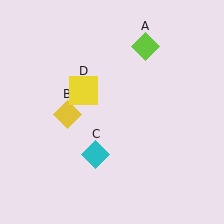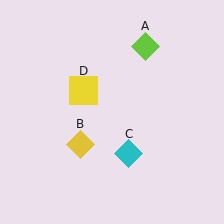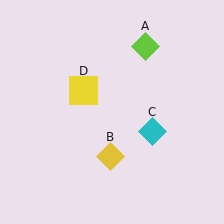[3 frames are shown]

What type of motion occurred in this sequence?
The yellow diamond (object B), cyan diamond (object C) rotated counterclockwise around the center of the scene.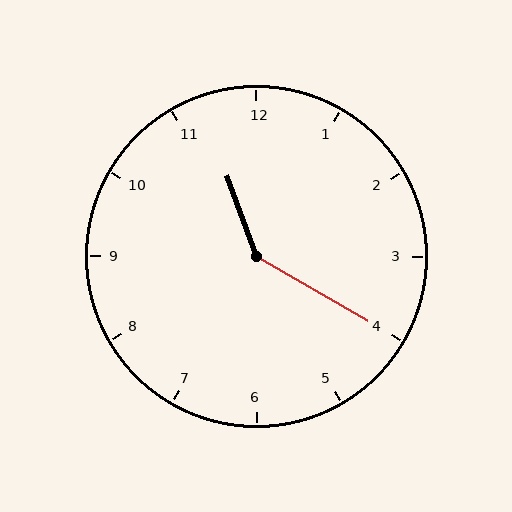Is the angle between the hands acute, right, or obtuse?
It is obtuse.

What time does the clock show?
11:20.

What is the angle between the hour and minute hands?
Approximately 140 degrees.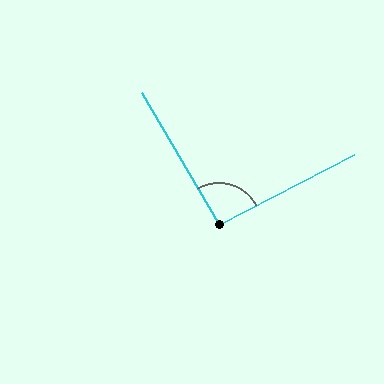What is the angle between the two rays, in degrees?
Approximately 93 degrees.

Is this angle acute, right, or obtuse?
It is approximately a right angle.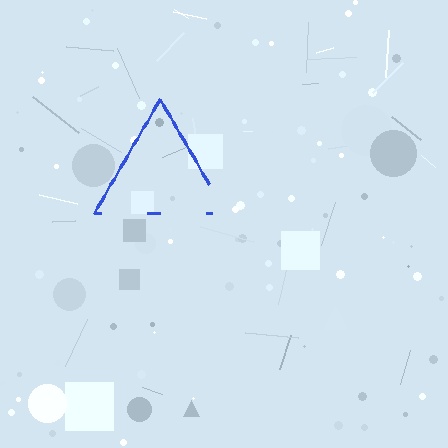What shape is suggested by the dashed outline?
The dashed outline suggests a triangle.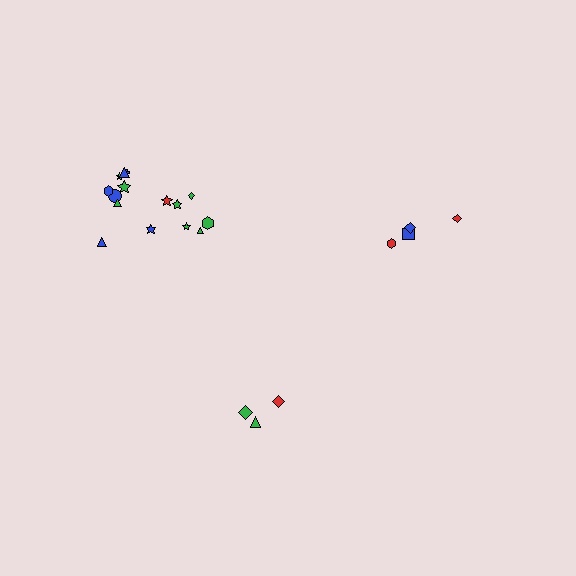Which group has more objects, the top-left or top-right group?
The top-left group.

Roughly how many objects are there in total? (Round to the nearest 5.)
Roughly 20 objects in total.